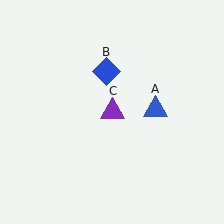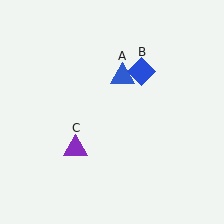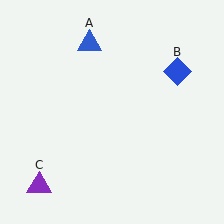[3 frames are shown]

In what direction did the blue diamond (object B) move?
The blue diamond (object B) moved right.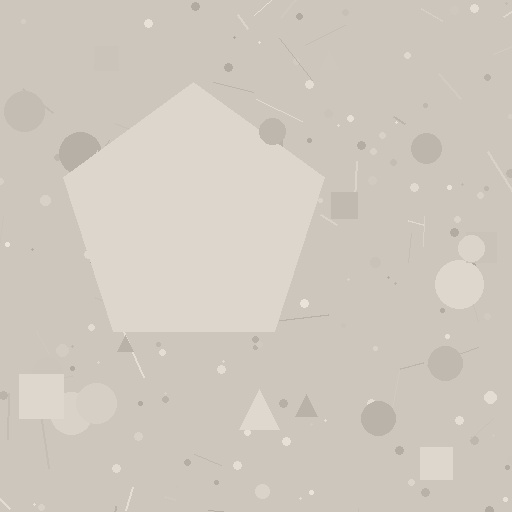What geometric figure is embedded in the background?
A pentagon is embedded in the background.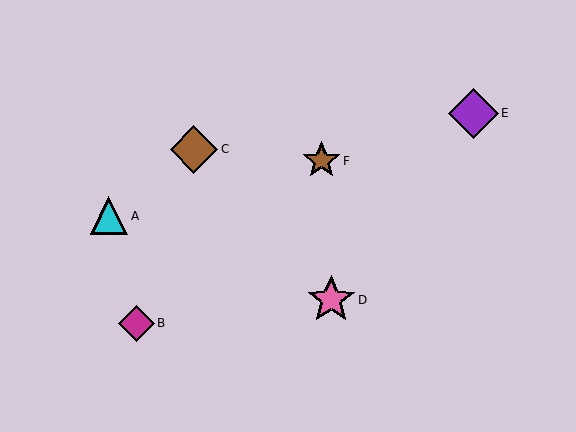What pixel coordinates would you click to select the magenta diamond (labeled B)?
Click at (136, 323) to select the magenta diamond B.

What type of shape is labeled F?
Shape F is a brown star.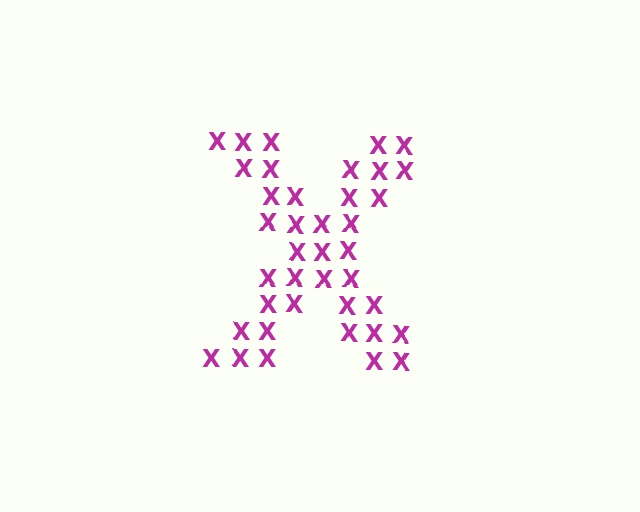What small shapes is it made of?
It is made of small letter X's.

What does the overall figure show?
The overall figure shows the letter X.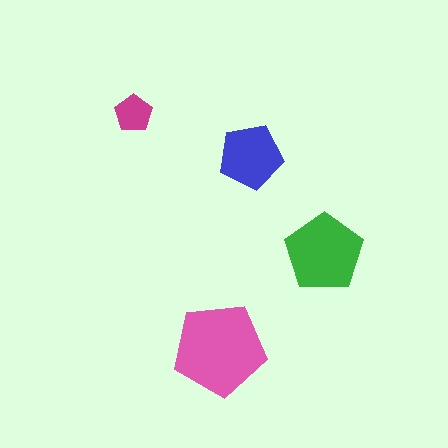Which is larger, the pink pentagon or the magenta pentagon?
The pink one.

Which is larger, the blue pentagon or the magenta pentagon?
The blue one.